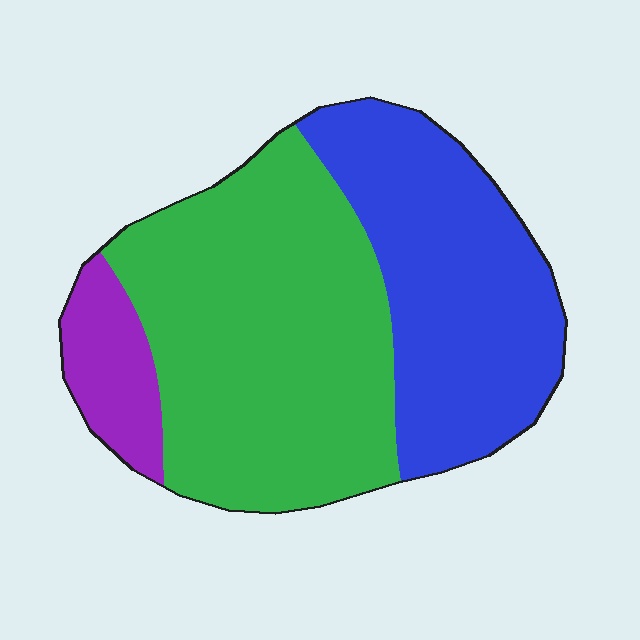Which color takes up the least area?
Purple, at roughly 10%.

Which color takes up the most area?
Green, at roughly 55%.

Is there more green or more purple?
Green.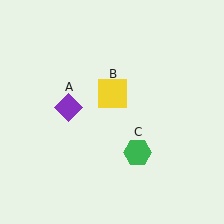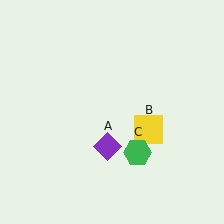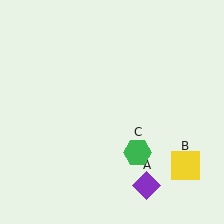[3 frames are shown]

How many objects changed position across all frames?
2 objects changed position: purple diamond (object A), yellow square (object B).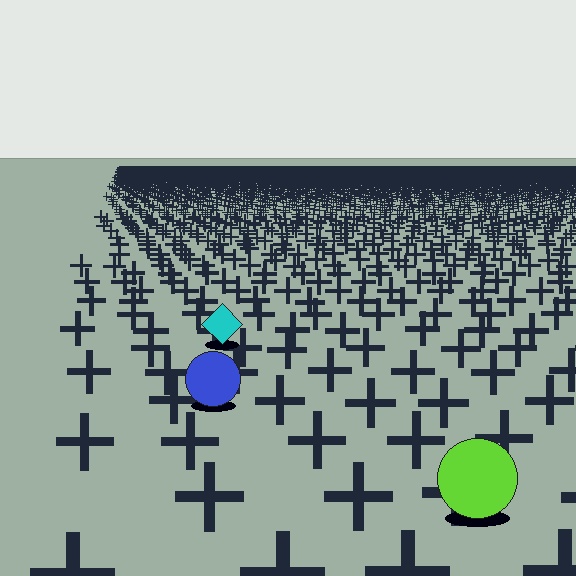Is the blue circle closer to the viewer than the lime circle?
No. The lime circle is closer — you can tell from the texture gradient: the ground texture is coarser near it.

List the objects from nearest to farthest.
From nearest to farthest: the lime circle, the blue circle, the cyan diamond.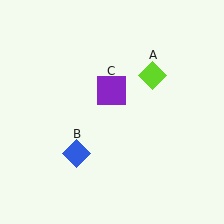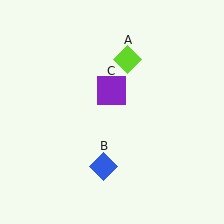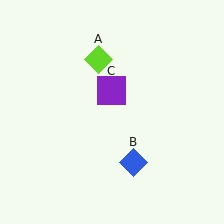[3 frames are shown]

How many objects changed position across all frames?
2 objects changed position: lime diamond (object A), blue diamond (object B).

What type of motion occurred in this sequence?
The lime diamond (object A), blue diamond (object B) rotated counterclockwise around the center of the scene.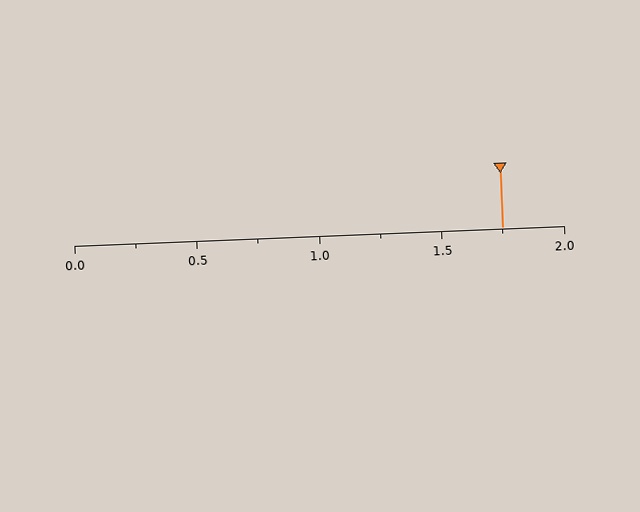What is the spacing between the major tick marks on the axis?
The major ticks are spaced 0.5 apart.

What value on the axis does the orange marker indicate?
The marker indicates approximately 1.75.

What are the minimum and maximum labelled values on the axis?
The axis runs from 0.0 to 2.0.